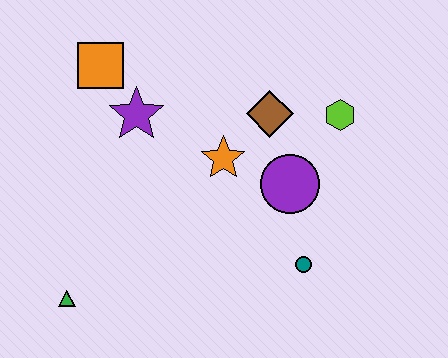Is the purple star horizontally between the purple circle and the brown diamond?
No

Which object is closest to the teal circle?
The purple circle is closest to the teal circle.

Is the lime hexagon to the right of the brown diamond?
Yes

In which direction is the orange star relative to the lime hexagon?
The orange star is to the left of the lime hexagon.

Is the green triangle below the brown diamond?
Yes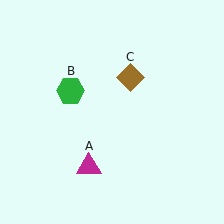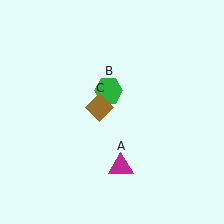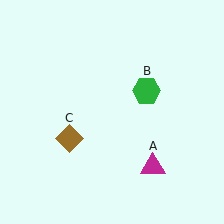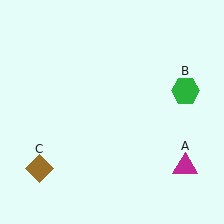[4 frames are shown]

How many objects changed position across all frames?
3 objects changed position: magenta triangle (object A), green hexagon (object B), brown diamond (object C).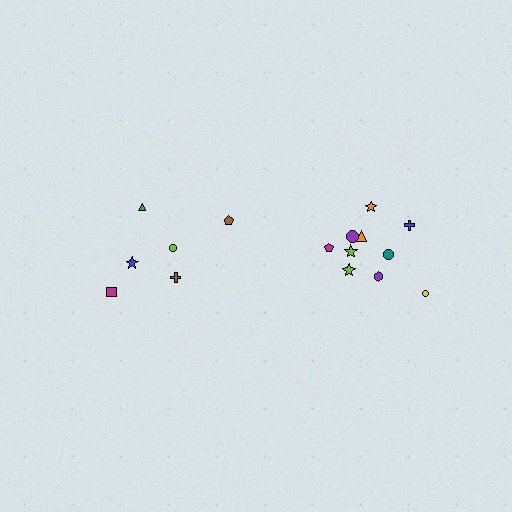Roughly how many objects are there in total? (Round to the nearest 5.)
Roughly 15 objects in total.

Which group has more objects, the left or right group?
The right group.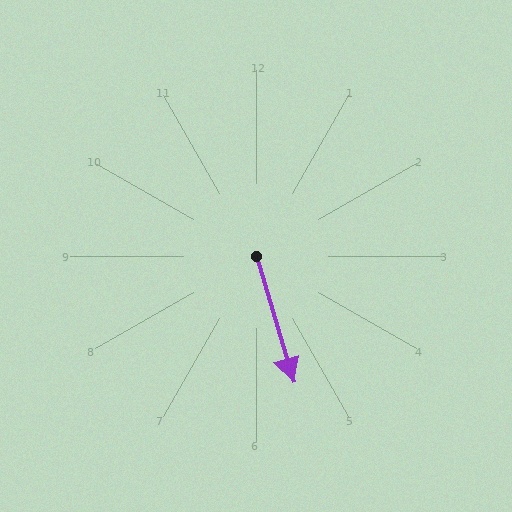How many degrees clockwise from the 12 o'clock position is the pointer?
Approximately 164 degrees.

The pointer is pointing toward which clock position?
Roughly 5 o'clock.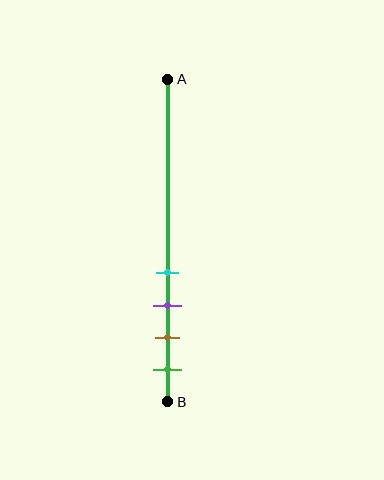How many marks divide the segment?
There are 4 marks dividing the segment.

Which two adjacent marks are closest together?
The cyan and purple marks are the closest adjacent pair.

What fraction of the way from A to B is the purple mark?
The purple mark is approximately 70% (0.7) of the way from A to B.